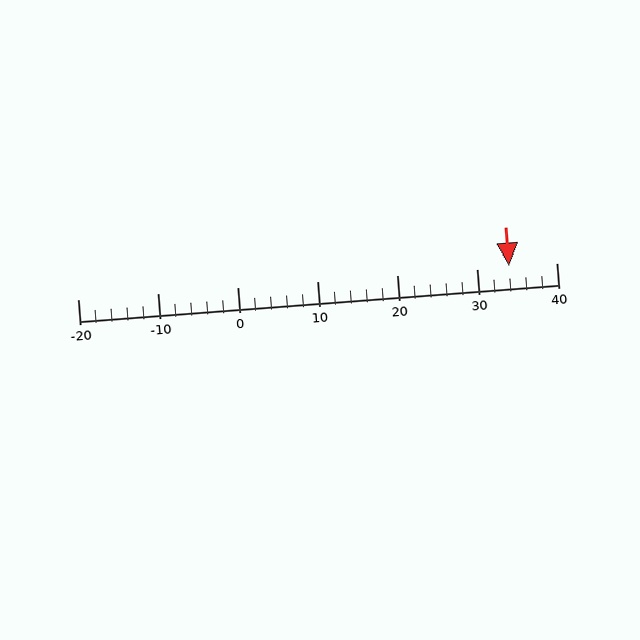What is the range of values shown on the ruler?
The ruler shows values from -20 to 40.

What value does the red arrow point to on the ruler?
The red arrow points to approximately 34.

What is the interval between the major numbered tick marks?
The major tick marks are spaced 10 units apart.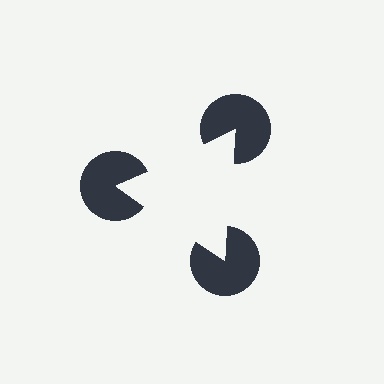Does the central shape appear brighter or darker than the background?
It typically appears slightly brighter than the background, even though no actual brightness change is drawn.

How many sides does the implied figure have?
3 sides.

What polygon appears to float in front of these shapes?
An illusory triangle — its edges are inferred from the aligned wedge cuts in the pac-man discs, not physically drawn.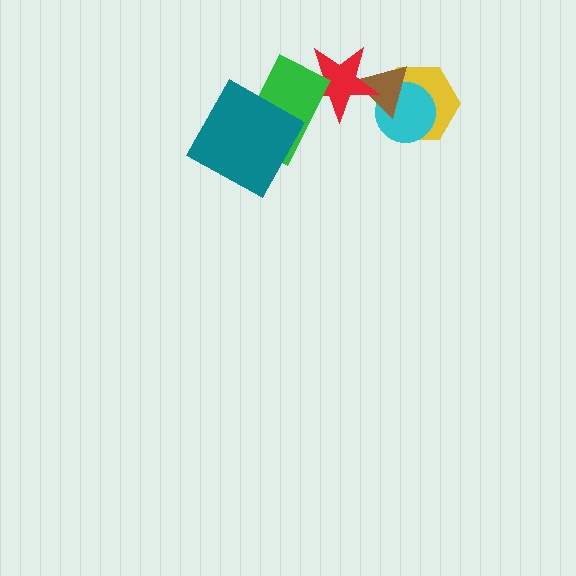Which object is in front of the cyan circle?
The brown triangle is in front of the cyan circle.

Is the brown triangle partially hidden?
Yes, it is partially covered by another shape.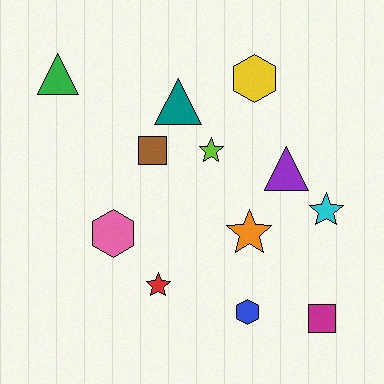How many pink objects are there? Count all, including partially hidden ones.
There is 1 pink object.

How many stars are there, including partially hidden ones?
There are 4 stars.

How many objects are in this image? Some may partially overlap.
There are 12 objects.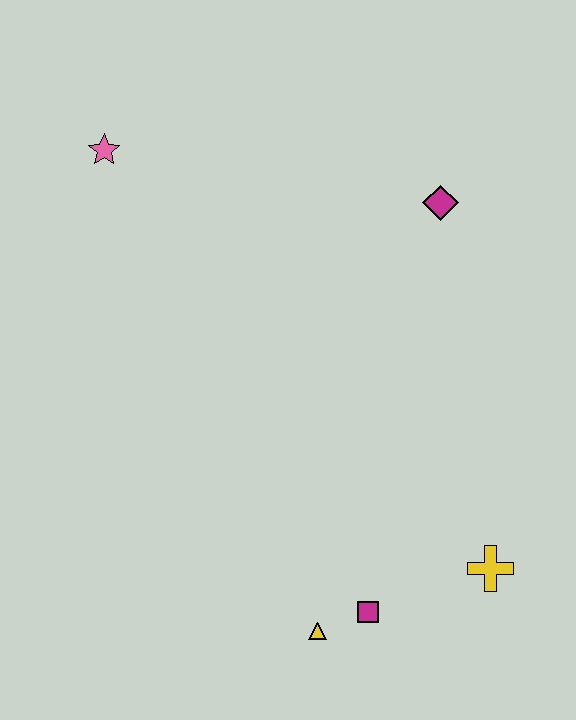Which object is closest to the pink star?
The magenta diamond is closest to the pink star.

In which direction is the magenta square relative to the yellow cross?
The magenta square is to the left of the yellow cross.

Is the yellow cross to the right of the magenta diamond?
Yes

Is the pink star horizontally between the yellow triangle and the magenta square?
No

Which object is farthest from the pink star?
The yellow cross is farthest from the pink star.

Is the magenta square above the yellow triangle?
Yes